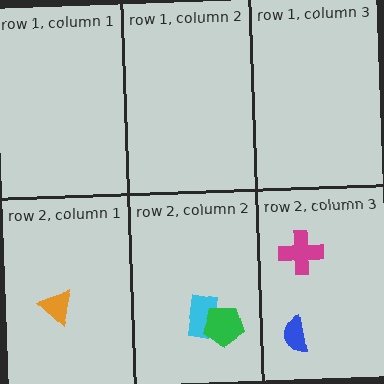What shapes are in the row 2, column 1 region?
The orange triangle.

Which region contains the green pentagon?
The row 2, column 2 region.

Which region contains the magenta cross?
The row 2, column 3 region.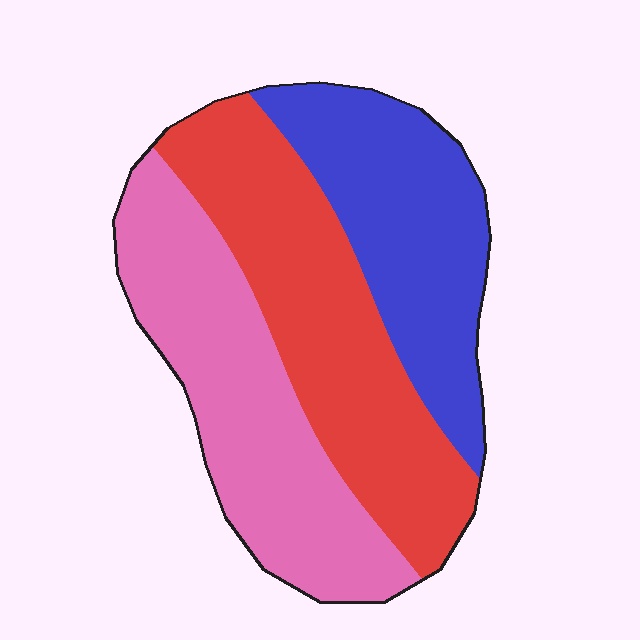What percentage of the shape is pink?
Pink covers around 35% of the shape.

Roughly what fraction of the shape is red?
Red takes up about three eighths (3/8) of the shape.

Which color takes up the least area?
Blue, at roughly 30%.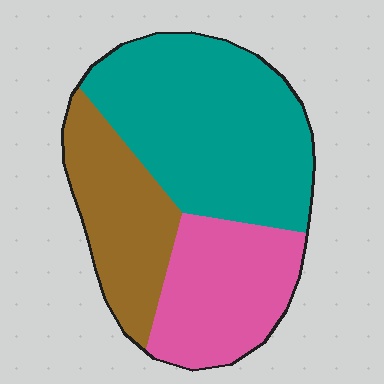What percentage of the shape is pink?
Pink covers about 25% of the shape.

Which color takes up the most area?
Teal, at roughly 50%.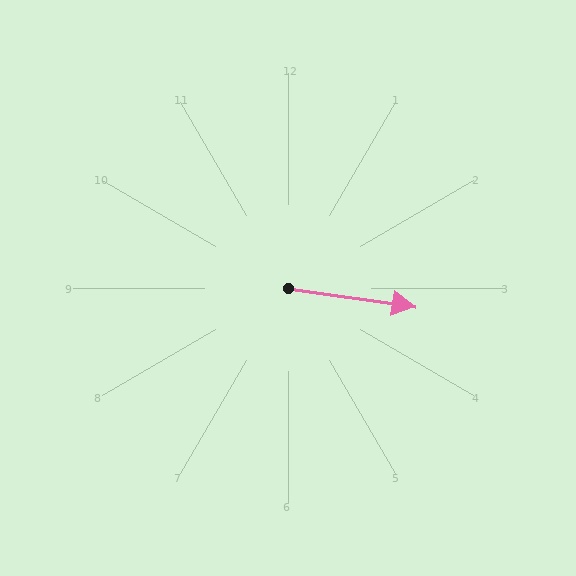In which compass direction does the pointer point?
East.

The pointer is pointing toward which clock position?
Roughly 3 o'clock.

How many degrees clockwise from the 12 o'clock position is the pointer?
Approximately 98 degrees.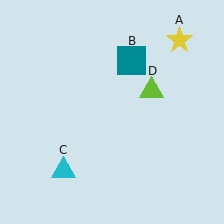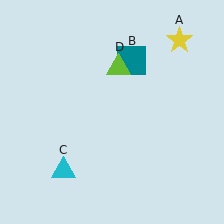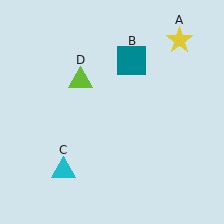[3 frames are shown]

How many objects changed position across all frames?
1 object changed position: lime triangle (object D).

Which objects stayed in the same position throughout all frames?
Yellow star (object A) and teal square (object B) and cyan triangle (object C) remained stationary.